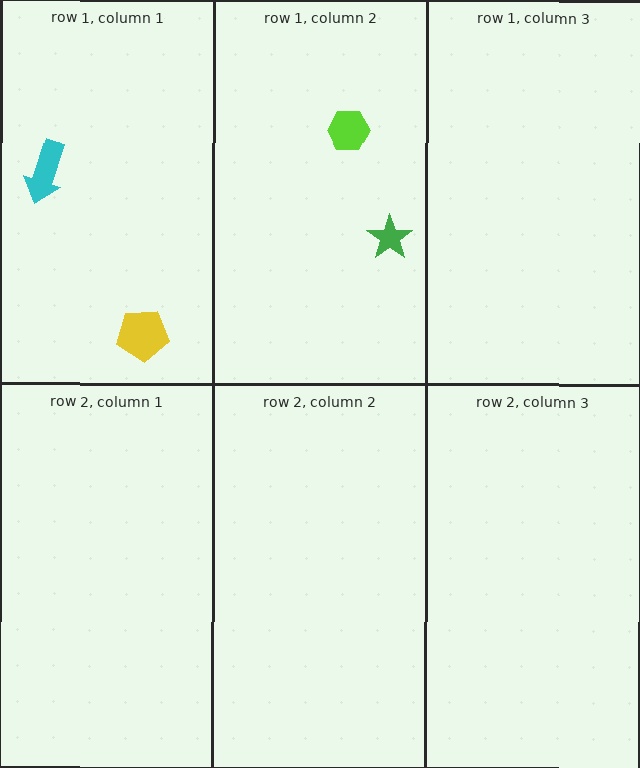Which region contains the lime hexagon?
The row 1, column 2 region.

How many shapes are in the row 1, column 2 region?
2.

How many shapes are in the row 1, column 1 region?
2.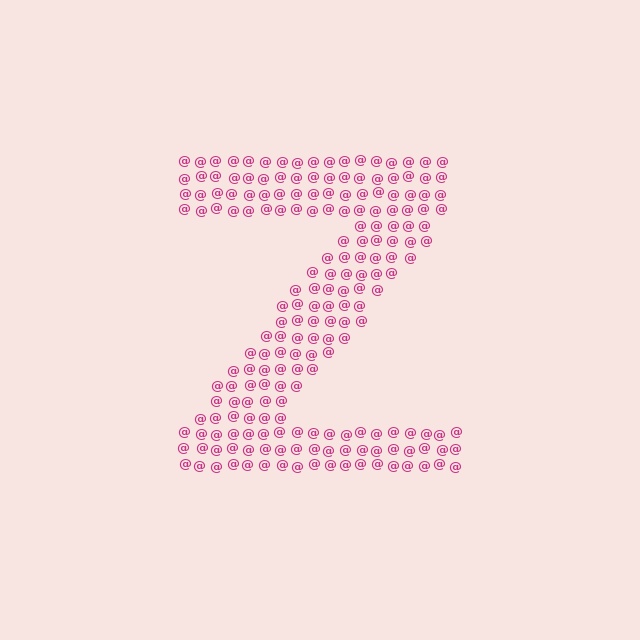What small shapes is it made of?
It is made of small at signs.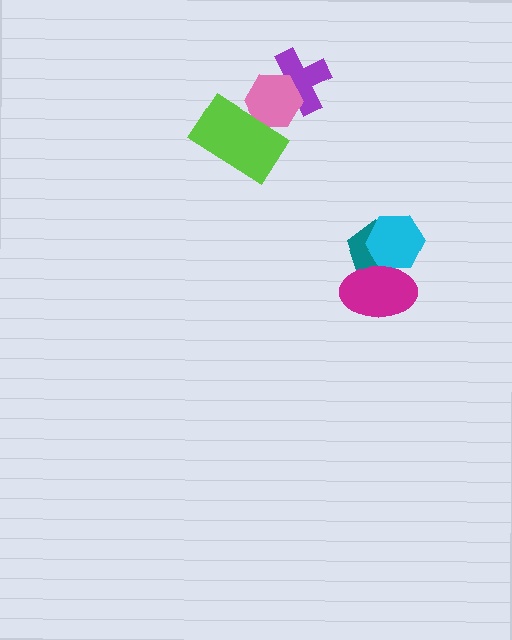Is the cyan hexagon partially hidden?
Yes, it is partially covered by another shape.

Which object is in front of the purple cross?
The pink hexagon is in front of the purple cross.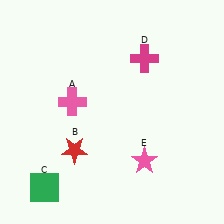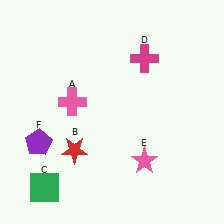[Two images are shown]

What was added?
A purple pentagon (F) was added in Image 2.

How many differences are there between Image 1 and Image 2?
There is 1 difference between the two images.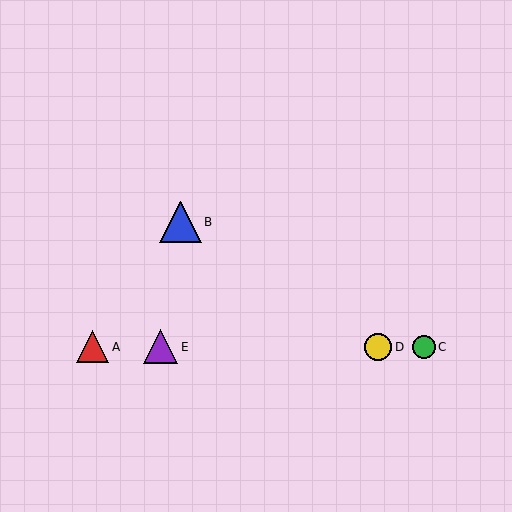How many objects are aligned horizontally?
4 objects (A, C, D, E) are aligned horizontally.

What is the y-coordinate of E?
Object E is at y≈347.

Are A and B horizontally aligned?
No, A is at y≈347 and B is at y≈222.